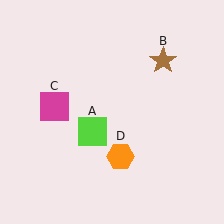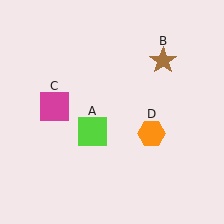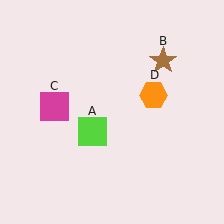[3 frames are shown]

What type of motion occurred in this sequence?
The orange hexagon (object D) rotated counterclockwise around the center of the scene.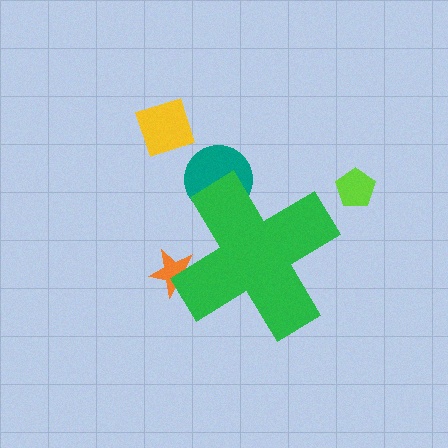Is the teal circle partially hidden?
Yes, the teal circle is partially hidden behind the green cross.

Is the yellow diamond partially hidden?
No, the yellow diamond is fully visible.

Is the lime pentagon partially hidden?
No, the lime pentagon is fully visible.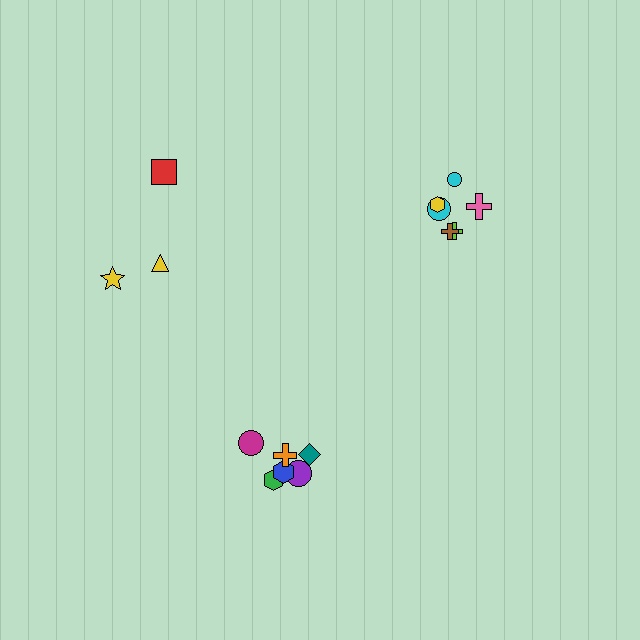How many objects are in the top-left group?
There are 3 objects.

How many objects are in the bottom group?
There are 6 objects.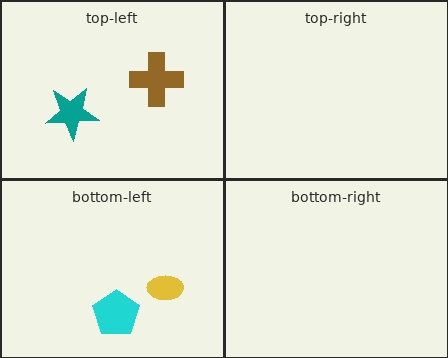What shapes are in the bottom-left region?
The yellow ellipse, the cyan pentagon.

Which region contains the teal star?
The top-left region.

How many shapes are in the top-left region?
2.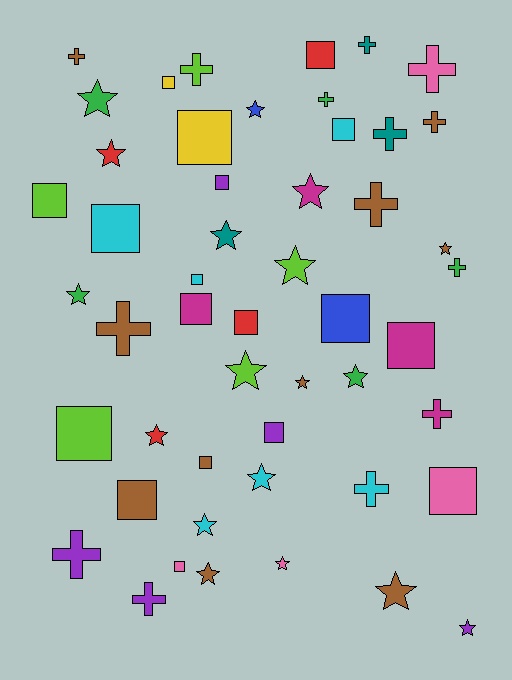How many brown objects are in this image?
There are 10 brown objects.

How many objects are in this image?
There are 50 objects.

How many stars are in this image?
There are 18 stars.